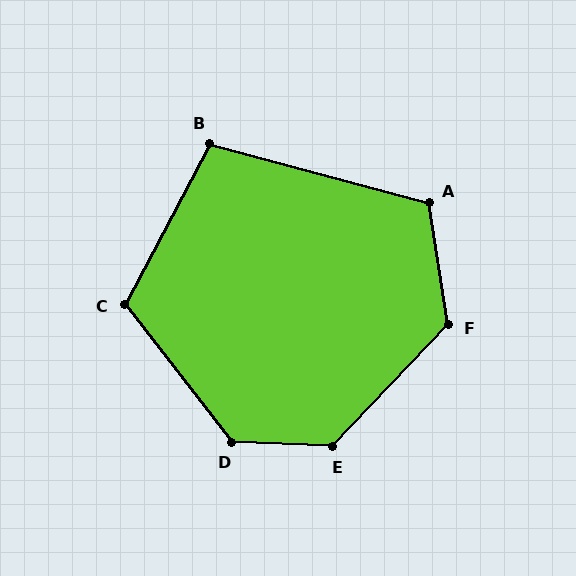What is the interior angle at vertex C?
Approximately 114 degrees (obtuse).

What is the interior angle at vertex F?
Approximately 127 degrees (obtuse).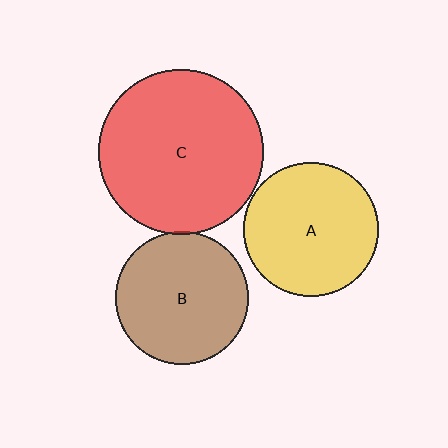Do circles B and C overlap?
Yes.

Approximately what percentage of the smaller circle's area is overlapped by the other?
Approximately 5%.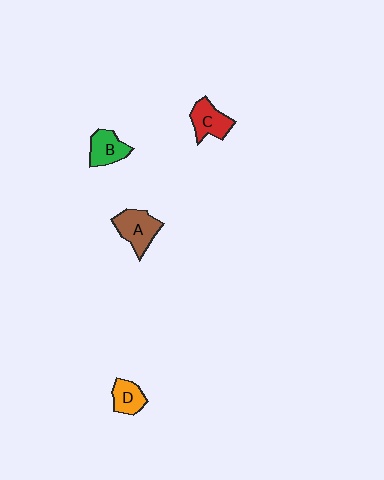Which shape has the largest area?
Shape A (brown).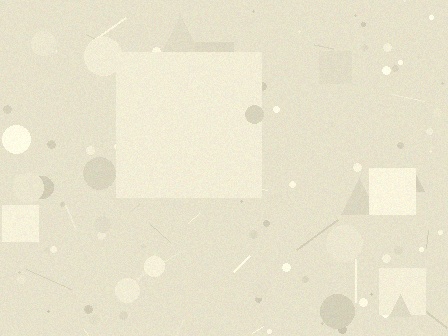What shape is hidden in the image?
A square is hidden in the image.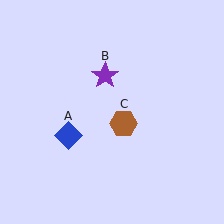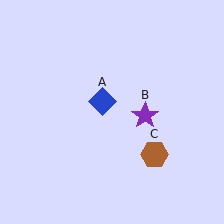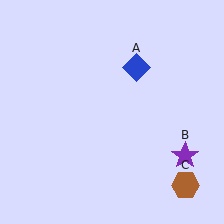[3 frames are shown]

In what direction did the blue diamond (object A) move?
The blue diamond (object A) moved up and to the right.